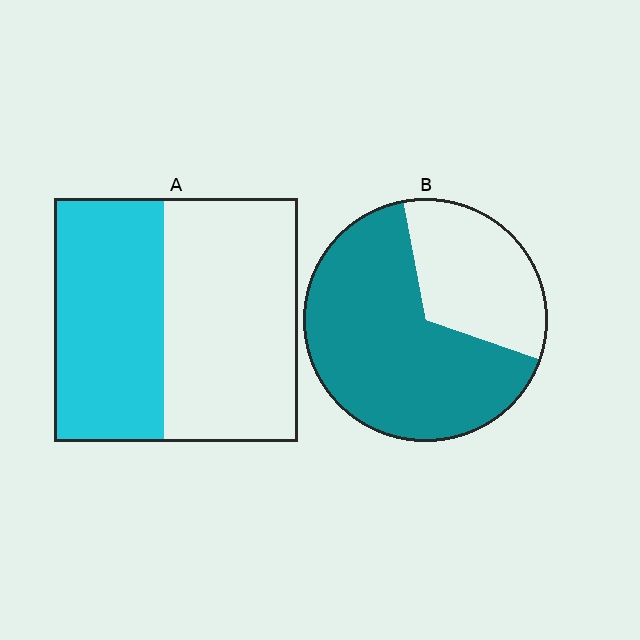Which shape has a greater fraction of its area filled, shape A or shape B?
Shape B.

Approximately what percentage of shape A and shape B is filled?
A is approximately 45% and B is approximately 65%.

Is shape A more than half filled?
No.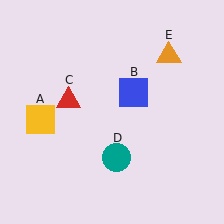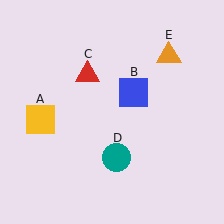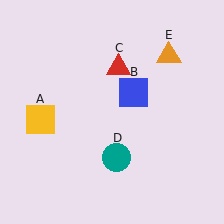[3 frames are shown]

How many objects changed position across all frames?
1 object changed position: red triangle (object C).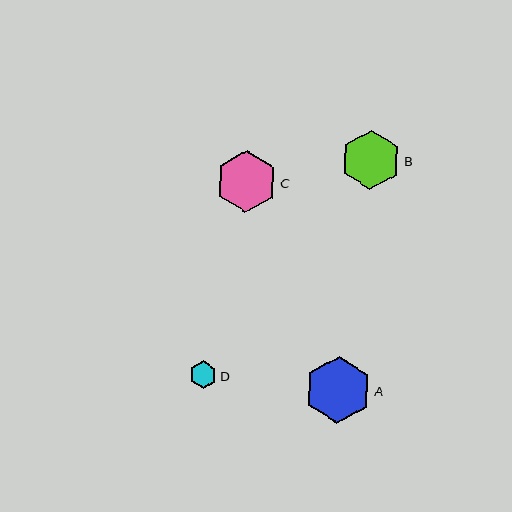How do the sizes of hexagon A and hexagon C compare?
Hexagon A and hexagon C are approximately the same size.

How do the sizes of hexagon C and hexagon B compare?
Hexagon C and hexagon B are approximately the same size.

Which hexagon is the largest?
Hexagon A is the largest with a size of approximately 67 pixels.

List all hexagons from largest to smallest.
From largest to smallest: A, C, B, D.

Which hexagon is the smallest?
Hexagon D is the smallest with a size of approximately 27 pixels.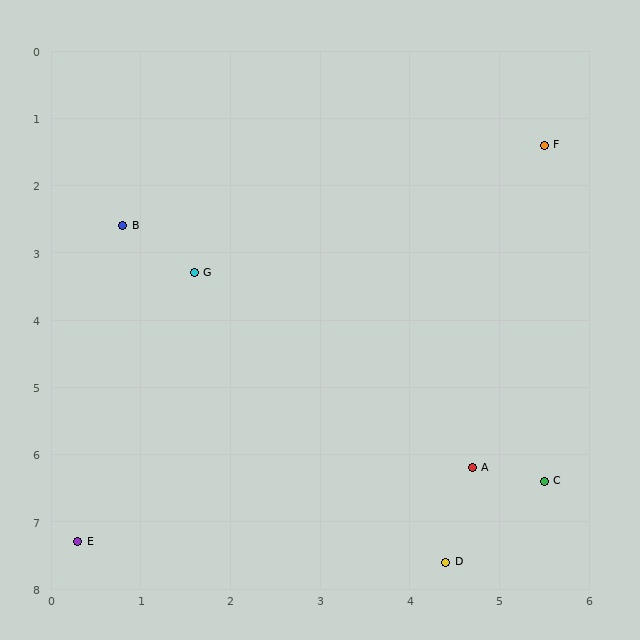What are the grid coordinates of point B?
Point B is at approximately (0.8, 2.6).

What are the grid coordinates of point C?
Point C is at approximately (5.5, 6.4).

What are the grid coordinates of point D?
Point D is at approximately (4.4, 7.6).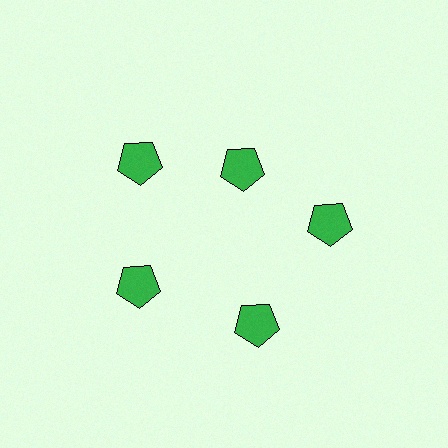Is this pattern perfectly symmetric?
No. The 5 green pentagons are arranged in a ring, but one element near the 1 o'clock position is pulled inward toward the center, breaking the 5-fold rotational symmetry.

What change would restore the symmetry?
The symmetry would be restored by moving it outward, back onto the ring so that all 5 pentagons sit at equal angles and equal distance from the center.